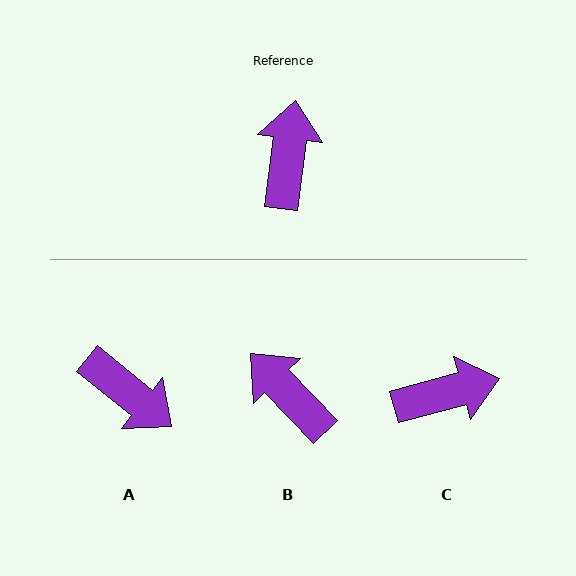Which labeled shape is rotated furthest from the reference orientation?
A, about 121 degrees away.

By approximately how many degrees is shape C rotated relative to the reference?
Approximately 67 degrees clockwise.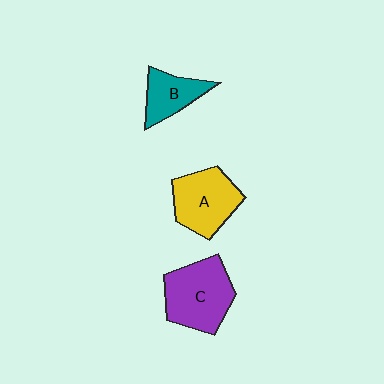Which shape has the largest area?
Shape C (purple).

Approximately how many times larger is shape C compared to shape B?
Approximately 1.7 times.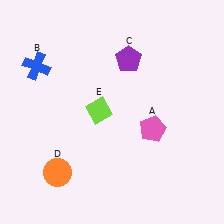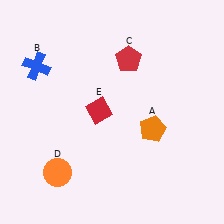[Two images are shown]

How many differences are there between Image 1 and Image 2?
There are 3 differences between the two images.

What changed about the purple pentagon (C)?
In Image 1, C is purple. In Image 2, it changed to red.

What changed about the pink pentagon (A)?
In Image 1, A is pink. In Image 2, it changed to orange.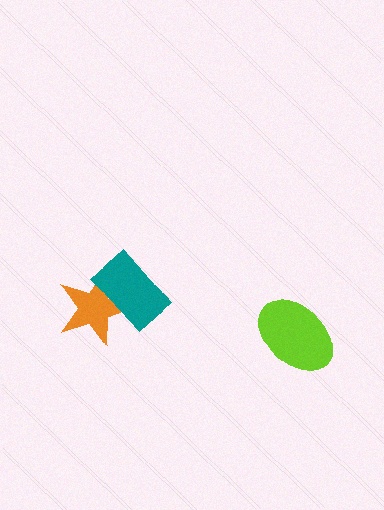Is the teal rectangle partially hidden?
No, no other shape covers it.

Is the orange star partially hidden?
Yes, it is partially covered by another shape.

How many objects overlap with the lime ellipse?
0 objects overlap with the lime ellipse.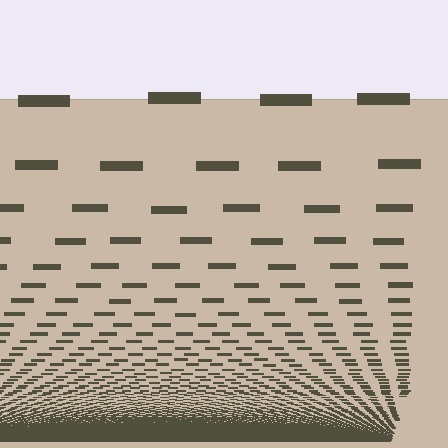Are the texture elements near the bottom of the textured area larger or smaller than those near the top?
Smaller. The gradient is inverted — elements near the bottom are smaller and denser.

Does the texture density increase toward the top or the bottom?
Density increases toward the bottom.